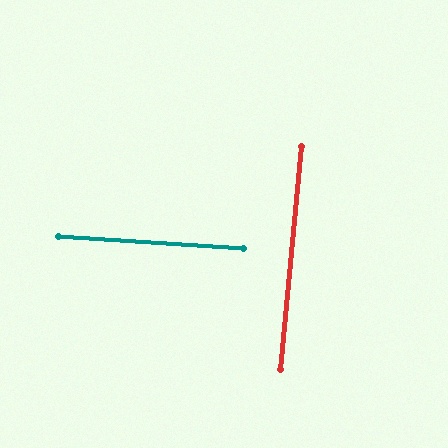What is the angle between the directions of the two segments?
Approximately 89 degrees.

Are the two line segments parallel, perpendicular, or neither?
Perpendicular — they meet at approximately 89°.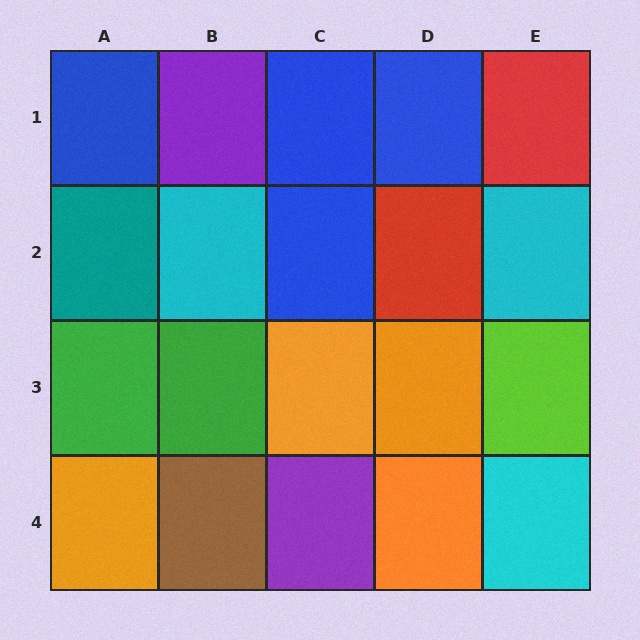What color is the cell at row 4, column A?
Orange.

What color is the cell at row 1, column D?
Blue.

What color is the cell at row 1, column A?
Blue.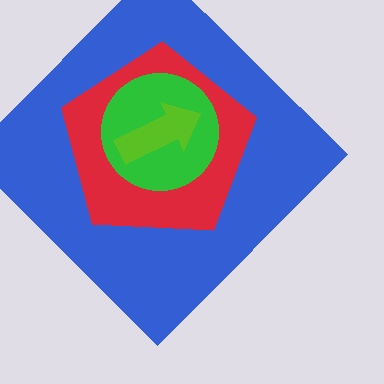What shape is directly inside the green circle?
The lime arrow.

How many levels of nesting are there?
4.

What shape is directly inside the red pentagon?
The green circle.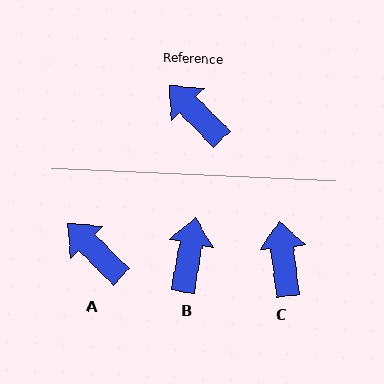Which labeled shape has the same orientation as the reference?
A.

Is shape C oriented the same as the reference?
No, it is off by about 38 degrees.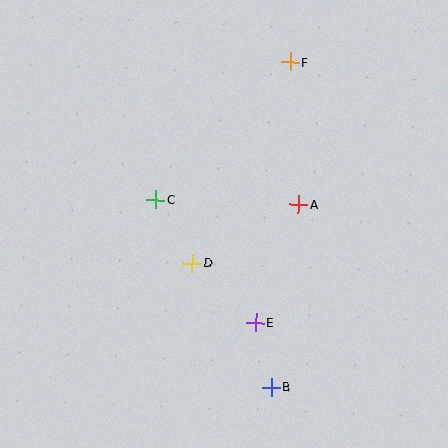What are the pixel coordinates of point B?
Point B is at (271, 387).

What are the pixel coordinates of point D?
Point D is at (193, 263).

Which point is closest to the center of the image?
Point D at (193, 263) is closest to the center.